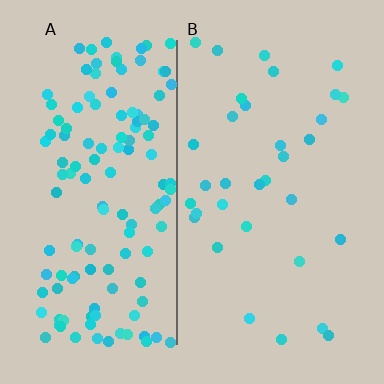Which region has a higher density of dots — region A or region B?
A (the left).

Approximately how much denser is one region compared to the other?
Approximately 3.8× — region A over region B.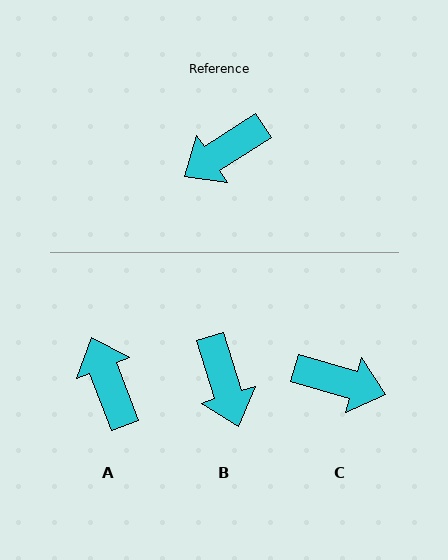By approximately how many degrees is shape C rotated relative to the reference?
Approximately 131 degrees counter-clockwise.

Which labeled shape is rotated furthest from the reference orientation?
C, about 131 degrees away.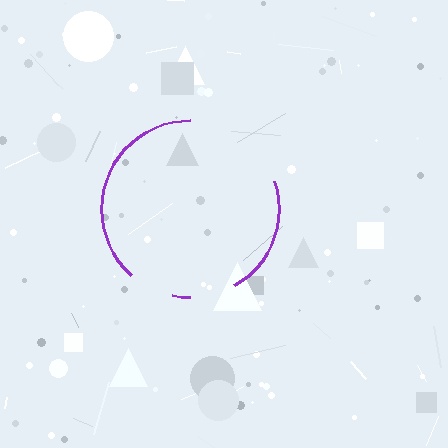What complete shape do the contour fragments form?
The contour fragments form a circle.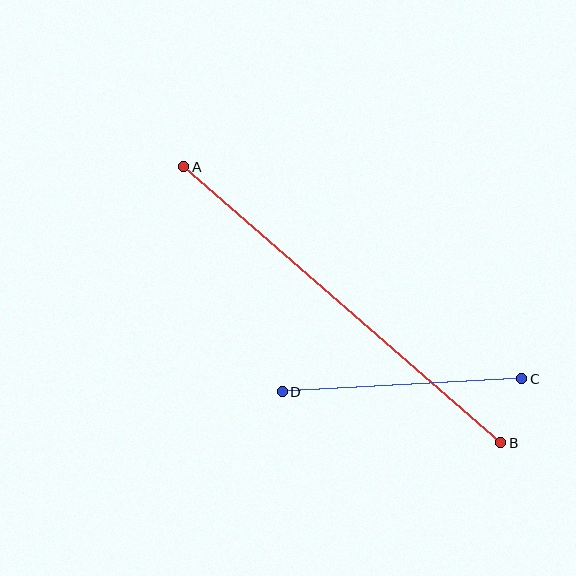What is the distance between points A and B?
The distance is approximately 420 pixels.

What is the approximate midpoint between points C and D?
The midpoint is at approximately (402, 385) pixels.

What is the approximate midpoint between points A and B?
The midpoint is at approximately (342, 305) pixels.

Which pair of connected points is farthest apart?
Points A and B are farthest apart.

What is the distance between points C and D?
The distance is approximately 240 pixels.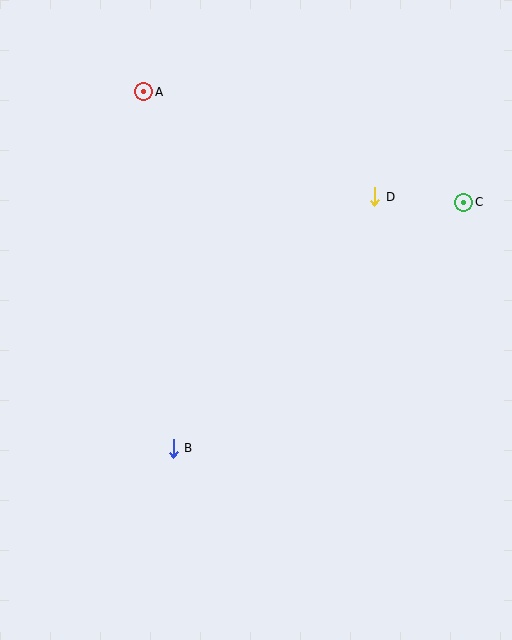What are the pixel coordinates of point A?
Point A is at (144, 92).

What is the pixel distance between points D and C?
The distance between D and C is 89 pixels.